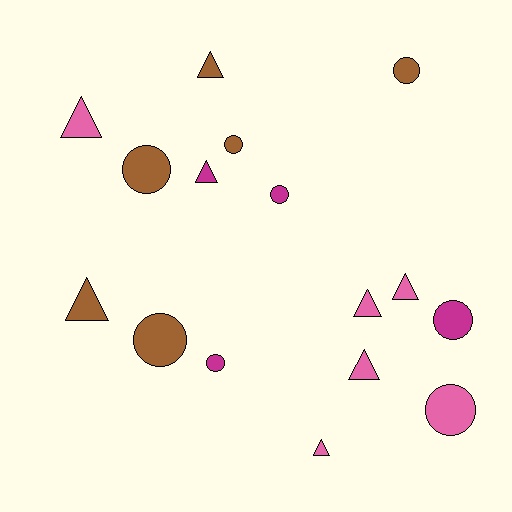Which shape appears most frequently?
Triangle, with 8 objects.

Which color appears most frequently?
Brown, with 6 objects.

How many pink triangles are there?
There are 5 pink triangles.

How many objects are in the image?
There are 16 objects.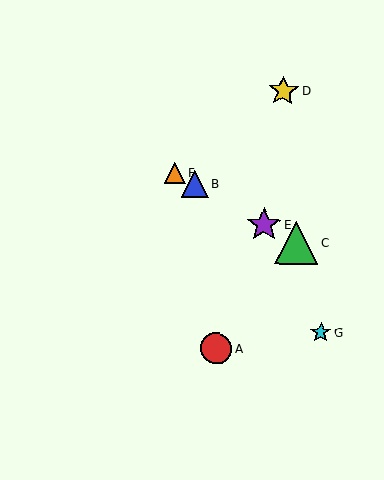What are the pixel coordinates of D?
Object D is at (283, 91).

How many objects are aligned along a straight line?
4 objects (B, C, E, F) are aligned along a straight line.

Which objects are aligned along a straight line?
Objects B, C, E, F are aligned along a straight line.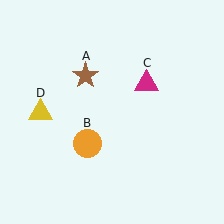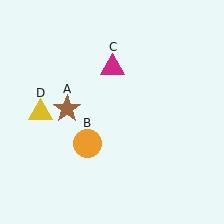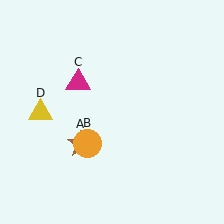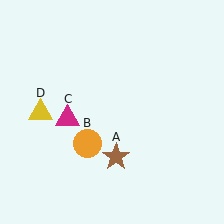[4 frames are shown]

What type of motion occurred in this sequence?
The brown star (object A), magenta triangle (object C) rotated counterclockwise around the center of the scene.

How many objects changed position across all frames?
2 objects changed position: brown star (object A), magenta triangle (object C).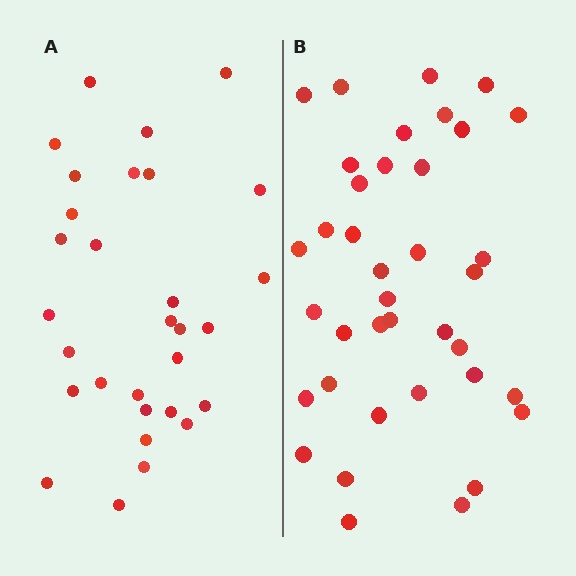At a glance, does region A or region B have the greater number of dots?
Region B (the right region) has more dots.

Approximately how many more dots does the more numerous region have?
Region B has roughly 8 or so more dots than region A.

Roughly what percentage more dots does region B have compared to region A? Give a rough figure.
About 25% more.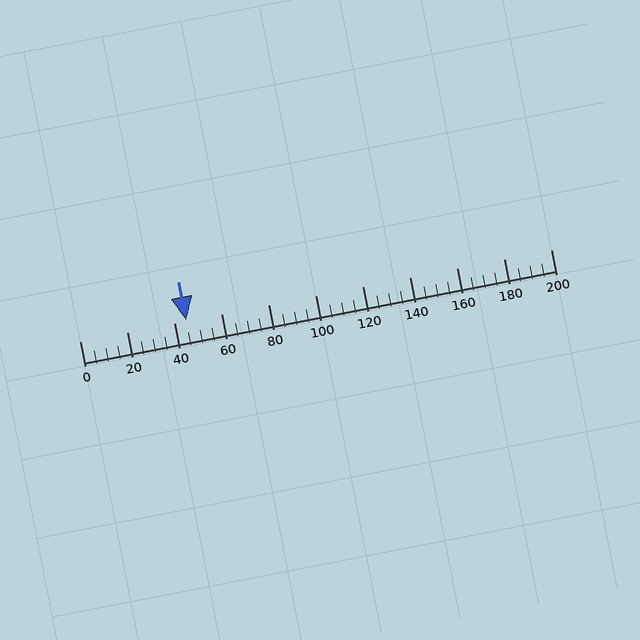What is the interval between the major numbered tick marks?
The major tick marks are spaced 20 units apart.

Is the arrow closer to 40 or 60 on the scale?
The arrow is closer to 40.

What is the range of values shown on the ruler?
The ruler shows values from 0 to 200.